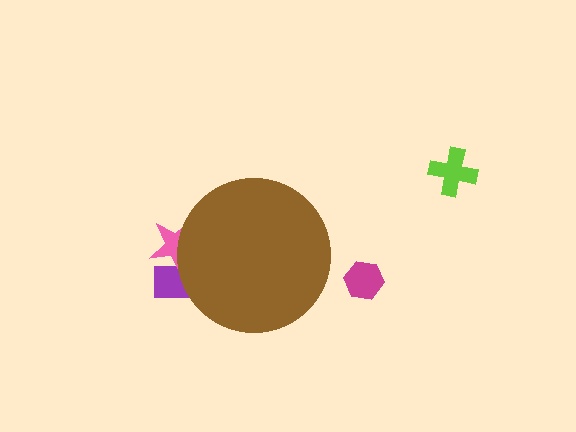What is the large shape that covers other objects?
A brown circle.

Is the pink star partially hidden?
Yes, the pink star is partially hidden behind the brown circle.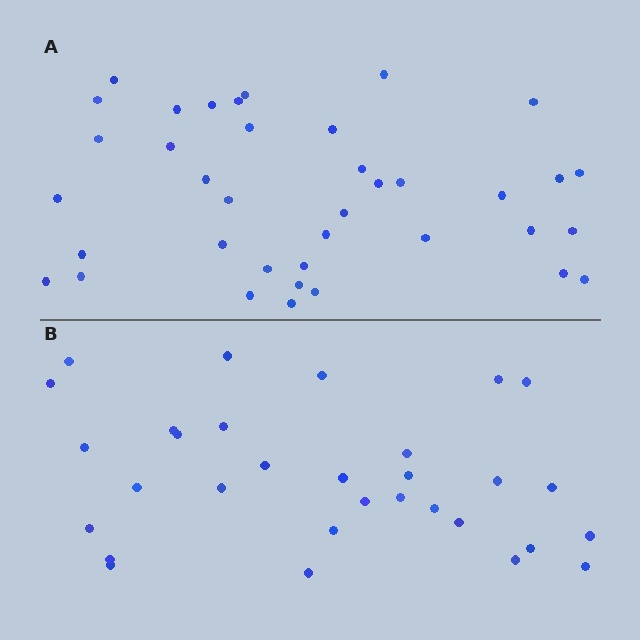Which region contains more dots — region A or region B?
Region A (the top region) has more dots.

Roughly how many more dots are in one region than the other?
Region A has roughly 8 or so more dots than region B.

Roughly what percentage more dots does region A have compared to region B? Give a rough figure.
About 25% more.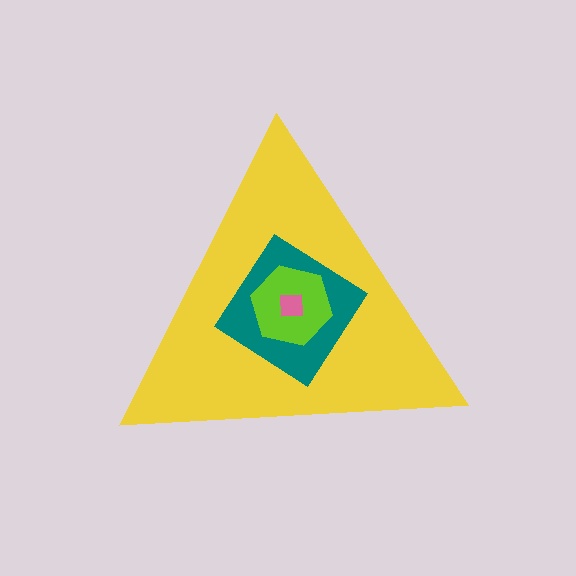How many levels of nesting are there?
4.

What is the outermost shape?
The yellow triangle.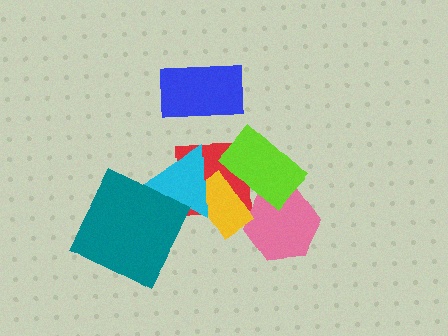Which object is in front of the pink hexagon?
The lime rectangle is in front of the pink hexagon.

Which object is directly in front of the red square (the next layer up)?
The yellow rectangle is directly in front of the red square.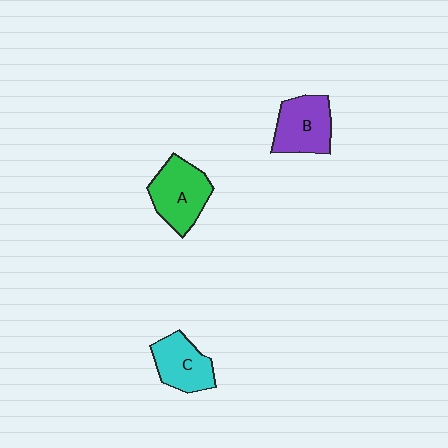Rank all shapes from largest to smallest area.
From largest to smallest: A (green), B (purple), C (cyan).